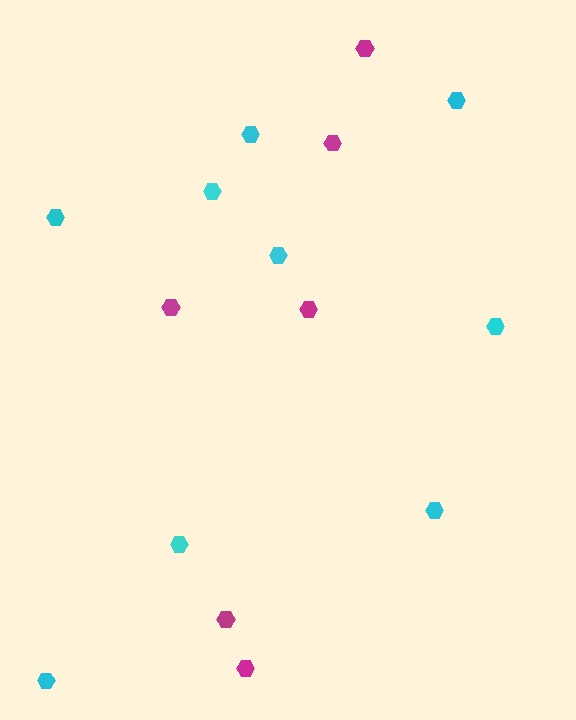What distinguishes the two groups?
There are 2 groups: one group of magenta hexagons (6) and one group of cyan hexagons (9).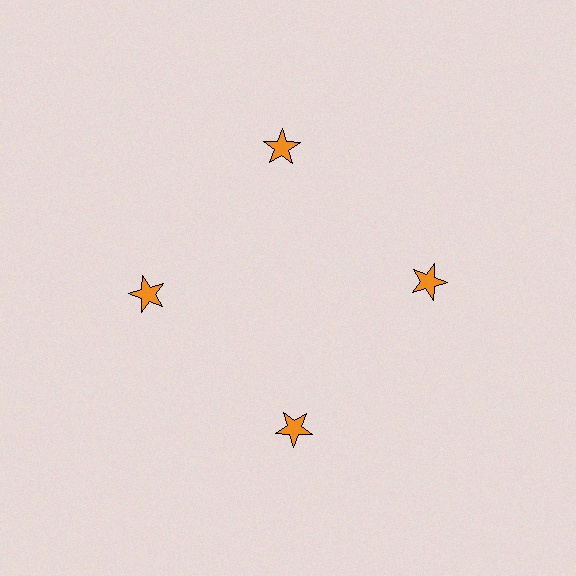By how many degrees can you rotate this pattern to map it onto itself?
The pattern maps onto itself every 90 degrees of rotation.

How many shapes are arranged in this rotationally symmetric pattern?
There are 4 shapes, arranged in 4 groups of 1.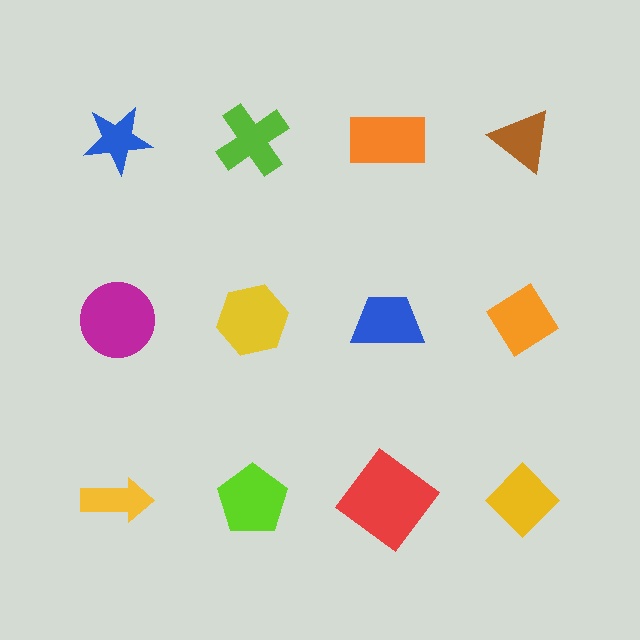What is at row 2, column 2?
A yellow hexagon.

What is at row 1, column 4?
A brown triangle.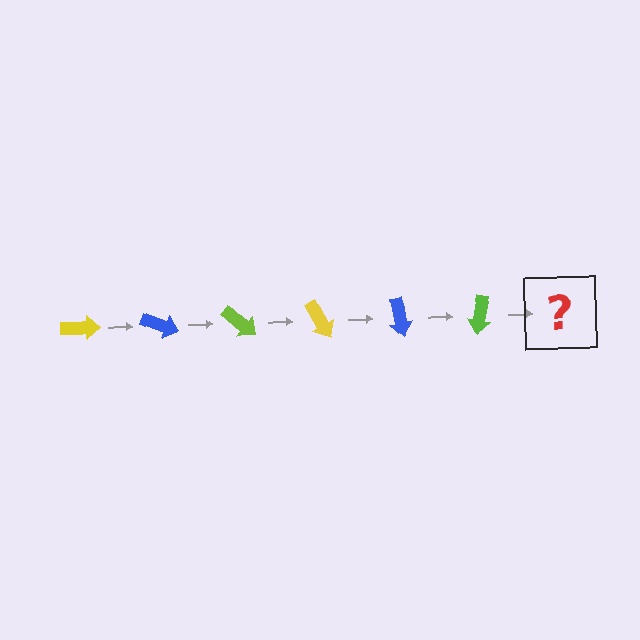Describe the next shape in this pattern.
It should be a yellow arrow, rotated 120 degrees from the start.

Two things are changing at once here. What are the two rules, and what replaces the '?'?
The two rules are that it rotates 20 degrees each step and the color cycles through yellow, blue, and lime. The '?' should be a yellow arrow, rotated 120 degrees from the start.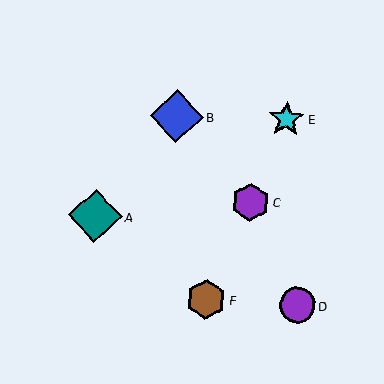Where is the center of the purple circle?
The center of the purple circle is at (297, 305).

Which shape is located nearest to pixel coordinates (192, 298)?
The brown hexagon (labeled F) at (206, 300) is nearest to that location.